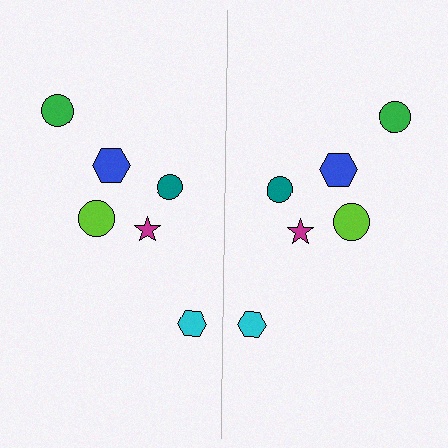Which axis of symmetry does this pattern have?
The pattern has a vertical axis of symmetry running through the center of the image.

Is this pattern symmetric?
Yes, this pattern has bilateral (reflection) symmetry.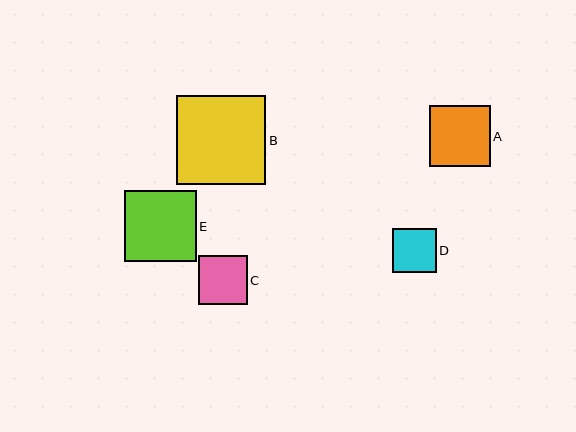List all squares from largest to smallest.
From largest to smallest: B, E, A, C, D.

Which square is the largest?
Square B is the largest with a size of approximately 89 pixels.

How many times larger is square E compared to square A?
Square E is approximately 1.2 times the size of square A.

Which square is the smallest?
Square D is the smallest with a size of approximately 44 pixels.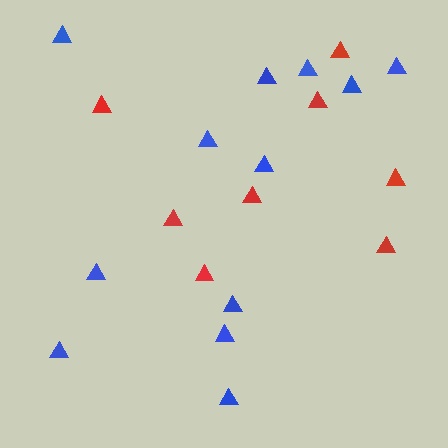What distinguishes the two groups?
There are 2 groups: one group of red triangles (8) and one group of blue triangles (12).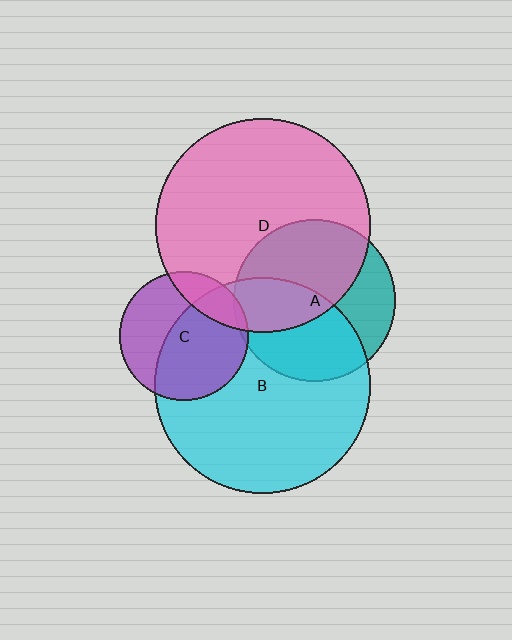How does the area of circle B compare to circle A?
Approximately 1.8 times.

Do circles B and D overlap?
Yes.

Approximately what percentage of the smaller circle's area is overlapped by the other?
Approximately 15%.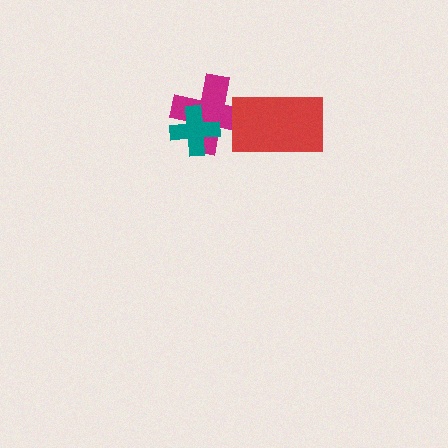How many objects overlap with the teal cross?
1 object overlaps with the teal cross.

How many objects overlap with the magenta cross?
2 objects overlap with the magenta cross.